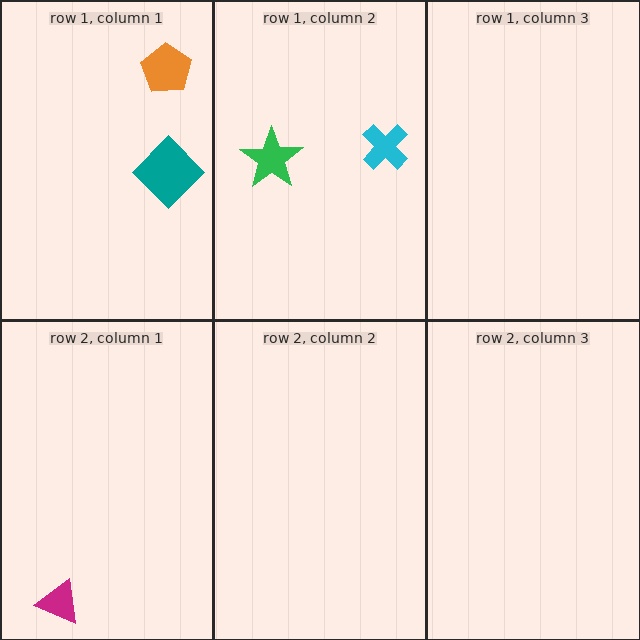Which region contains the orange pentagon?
The row 1, column 1 region.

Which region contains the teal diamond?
The row 1, column 1 region.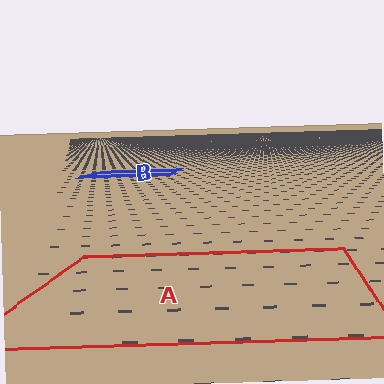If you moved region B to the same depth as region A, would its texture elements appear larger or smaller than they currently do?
They would appear larger. At a closer depth, the same texture elements are projected at a bigger on-screen size.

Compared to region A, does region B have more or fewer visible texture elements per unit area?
Region B has more texture elements per unit area — they are packed more densely because it is farther away.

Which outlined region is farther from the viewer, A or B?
Region B is farther from the viewer — the texture elements inside it appear smaller and more densely packed.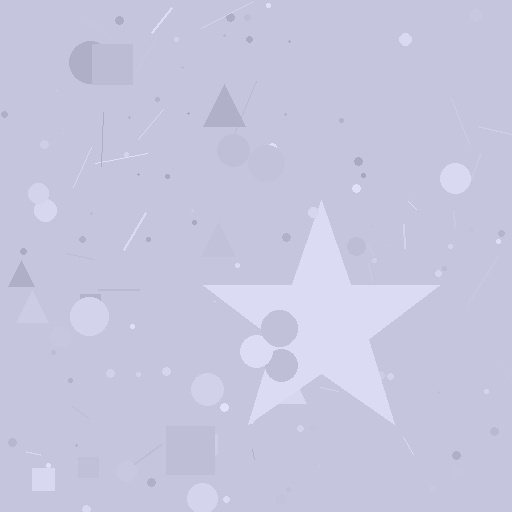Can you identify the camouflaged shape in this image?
The camouflaged shape is a star.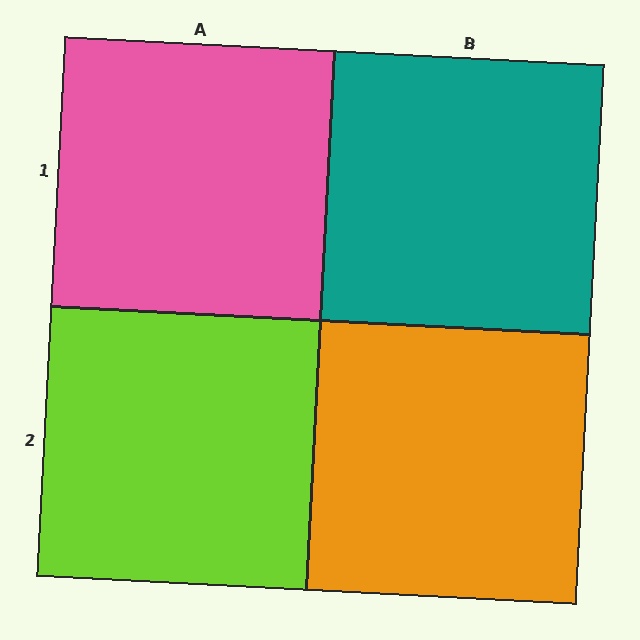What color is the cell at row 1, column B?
Teal.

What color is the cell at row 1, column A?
Pink.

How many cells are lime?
1 cell is lime.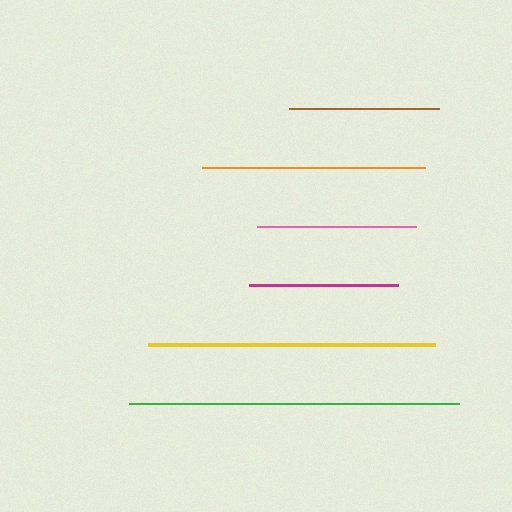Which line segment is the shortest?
The magenta line is the shortest at approximately 149 pixels.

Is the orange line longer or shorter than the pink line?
The orange line is longer than the pink line.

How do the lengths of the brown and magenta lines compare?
The brown and magenta lines are approximately the same length.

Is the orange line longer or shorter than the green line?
The green line is longer than the orange line.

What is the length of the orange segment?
The orange segment is approximately 223 pixels long.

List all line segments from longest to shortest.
From longest to shortest: green, yellow, orange, pink, brown, magenta.